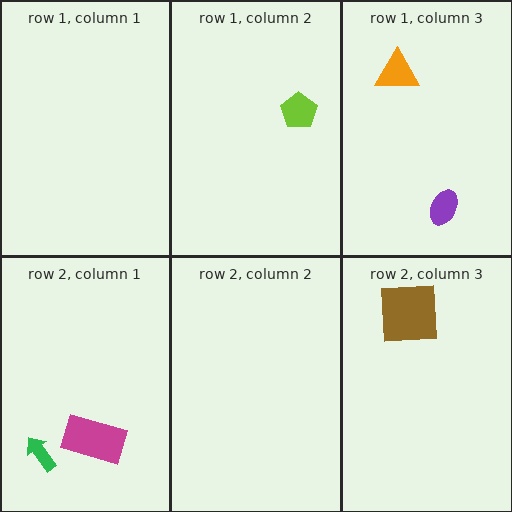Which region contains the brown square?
The row 2, column 3 region.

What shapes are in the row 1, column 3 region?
The purple ellipse, the orange triangle.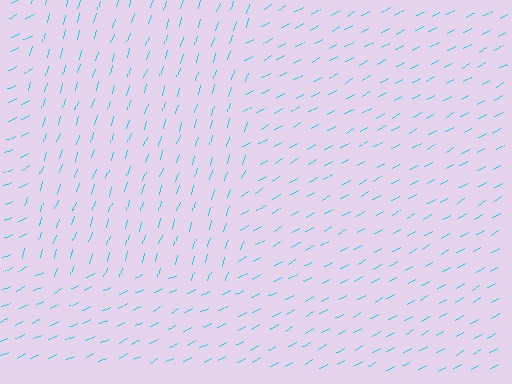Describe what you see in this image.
The image is filled with small cyan line segments. A rectangle region in the image has lines oriented differently from the surrounding lines, creating a visible texture boundary.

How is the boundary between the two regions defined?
The boundary is defined purely by a change in line orientation (approximately 45 degrees difference). All lines are the same color and thickness.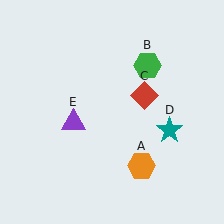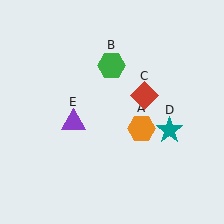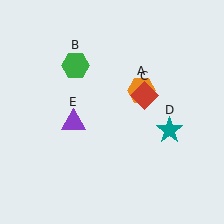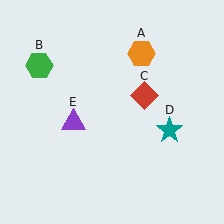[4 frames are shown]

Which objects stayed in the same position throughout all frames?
Red diamond (object C) and teal star (object D) and purple triangle (object E) remained stationary.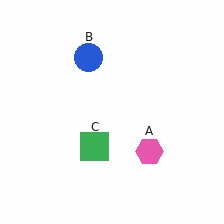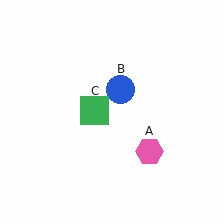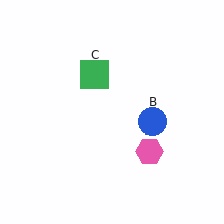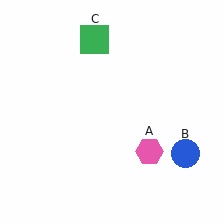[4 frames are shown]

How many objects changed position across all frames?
2 objects changed position: blue circle (object B), green square (object C).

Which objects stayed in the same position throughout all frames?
Pink hexagon (object A) remained stationary.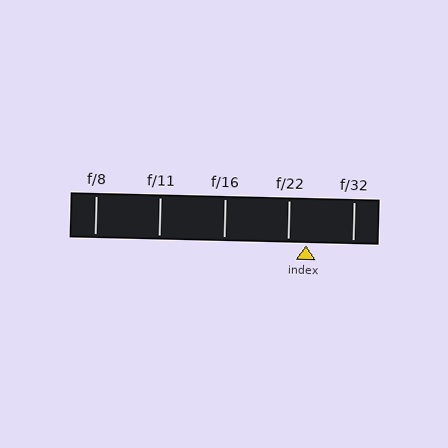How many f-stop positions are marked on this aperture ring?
There are 5 f-stop positions marked.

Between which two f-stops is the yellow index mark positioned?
The index mark is between f/22 and f/32.